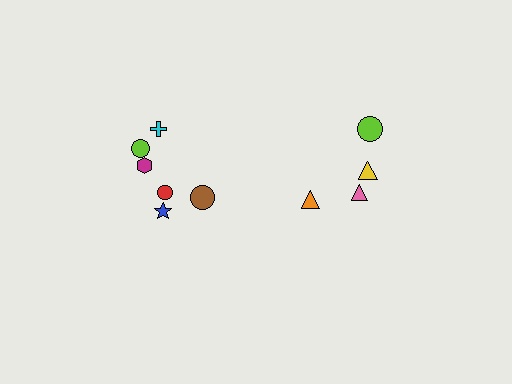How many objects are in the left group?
There are 6 objects.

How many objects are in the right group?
There are 4 objects.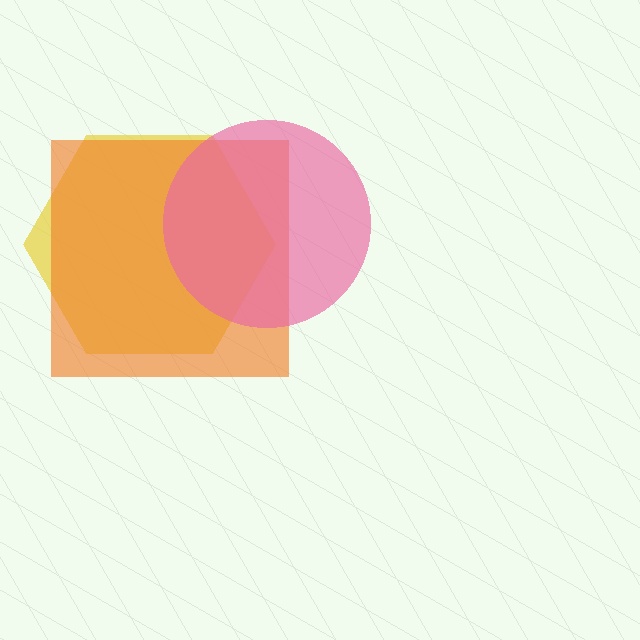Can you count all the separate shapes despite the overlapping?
Yes, there are 3 separate shapes.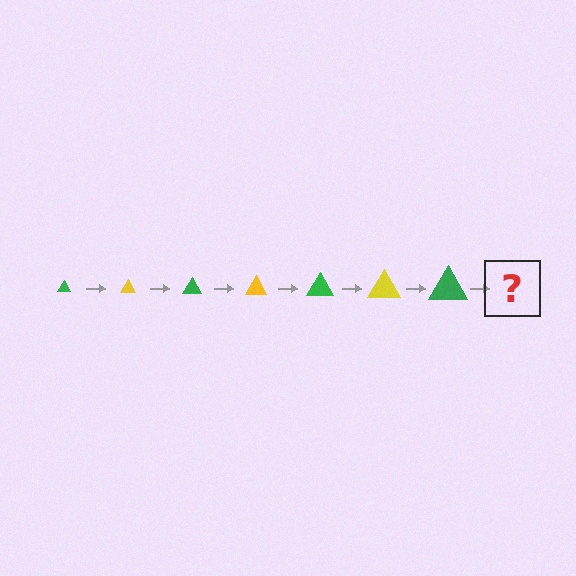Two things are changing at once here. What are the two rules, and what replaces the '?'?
The two rules are that the triangle grows larger each step and the color cycles through green and yellow. The '?' should be a yellow triangle, larger than the previous one.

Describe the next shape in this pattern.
It should be a yellow triangle, larger than the previous one.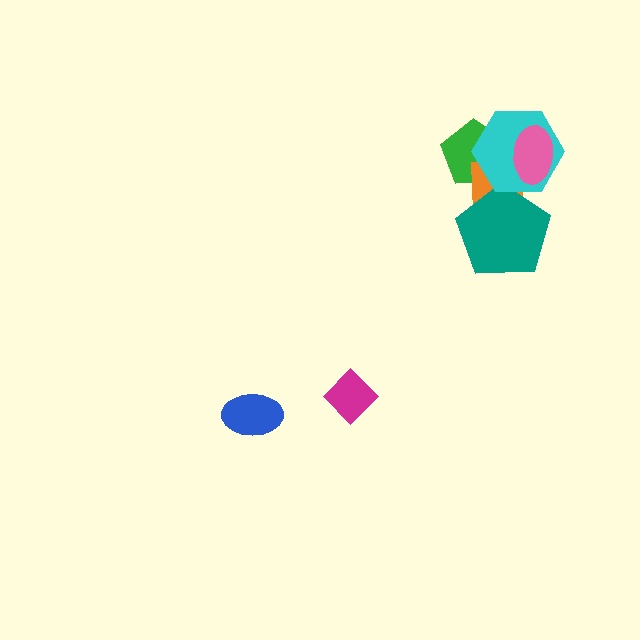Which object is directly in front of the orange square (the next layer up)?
The teal pentagon is directly in front of the orange square.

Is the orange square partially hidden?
Yes, it is partially covered by another shape.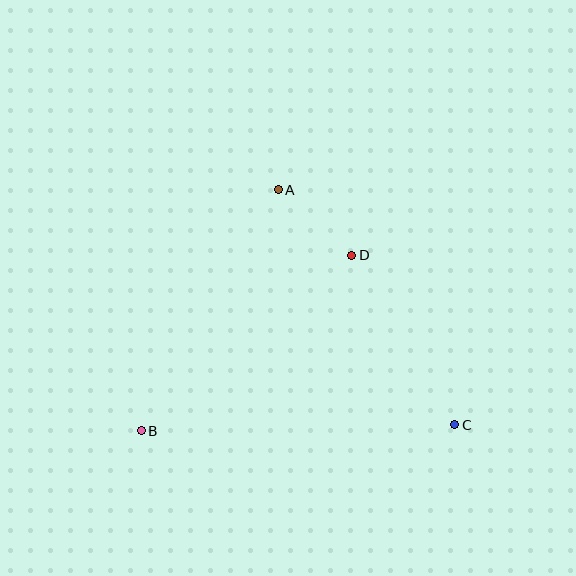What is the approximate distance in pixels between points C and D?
The distance between C and D is approximately 198 pixels.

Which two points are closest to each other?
Points A and D are closest to each other.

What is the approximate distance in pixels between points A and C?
The distance between A and C is approximately 294 pixels.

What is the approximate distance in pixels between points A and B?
The distance between A and B is approximately 277 pixels.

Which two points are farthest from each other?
Points B and C are farthest from each other.